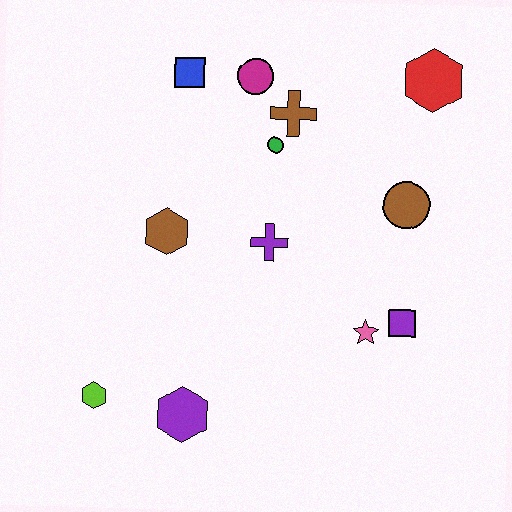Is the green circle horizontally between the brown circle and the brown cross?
No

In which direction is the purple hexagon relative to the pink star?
The purple hexagon is to the left of the pink star.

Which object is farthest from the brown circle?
The lime hexagon is farthest from the brown circle.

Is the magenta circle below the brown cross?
No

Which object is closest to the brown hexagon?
The purple cross is closest to the brown hexagon.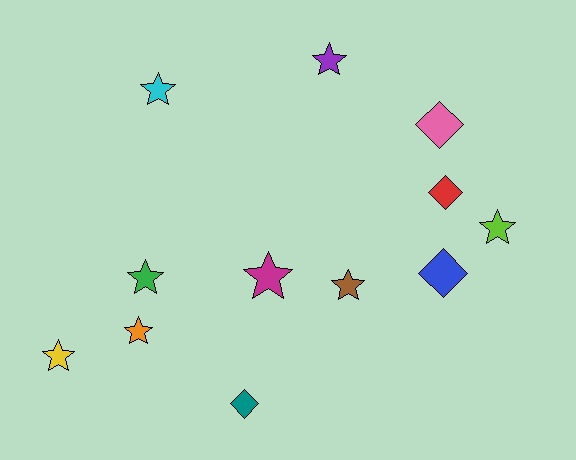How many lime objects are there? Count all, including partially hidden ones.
There is 1 lime object.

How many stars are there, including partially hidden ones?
There are 8 stars.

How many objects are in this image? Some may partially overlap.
There are 12 objects.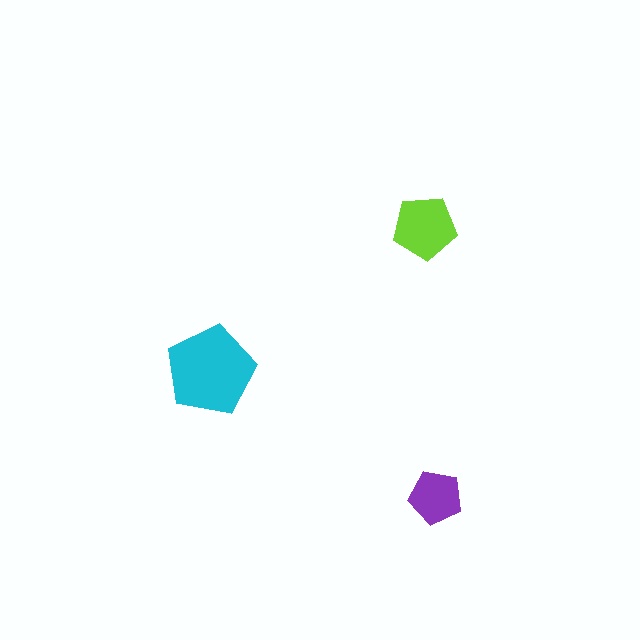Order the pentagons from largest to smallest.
the cyan one, the lime one, the purple one.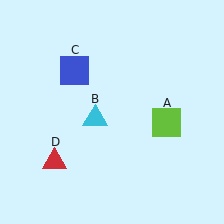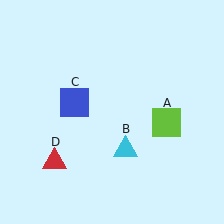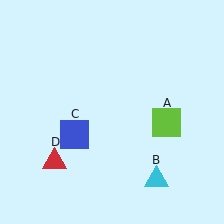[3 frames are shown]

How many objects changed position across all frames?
2 objects changed position: cyan triangle (object B), blue square (object C).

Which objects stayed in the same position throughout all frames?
Lime square (object A) and red triangle (object D) remained stationary.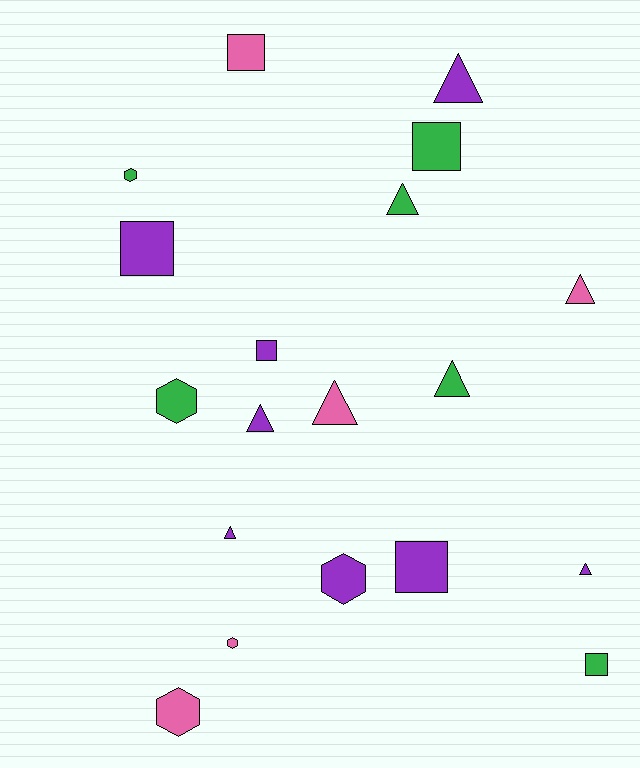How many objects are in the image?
There are 19 objects.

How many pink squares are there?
There is 1 pink square.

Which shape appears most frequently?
Triangle, with 8 objects.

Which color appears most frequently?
Purple, with 8 objects.